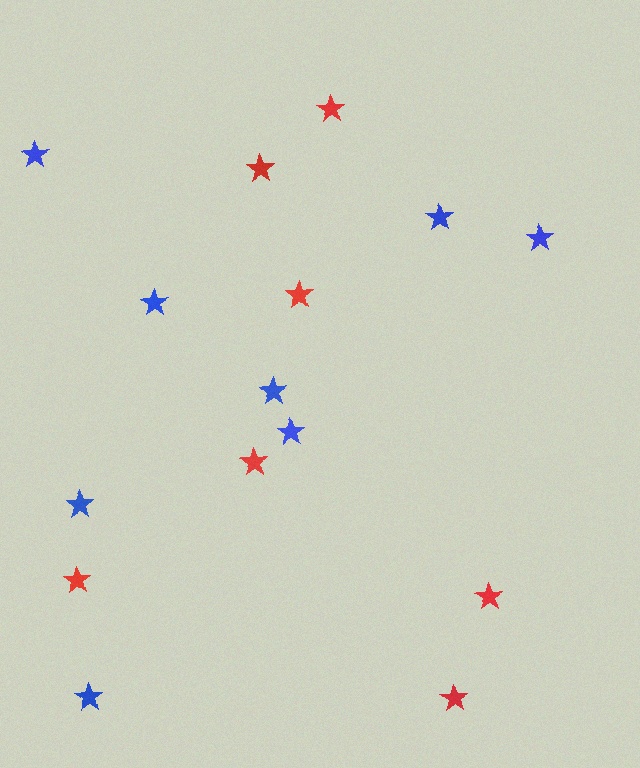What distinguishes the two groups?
There are 2 groups: one group of red stars (7) and one group of blue stars (8).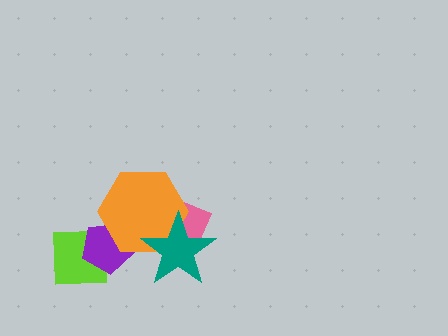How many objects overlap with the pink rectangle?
2 objects overlap with the pink rectangle.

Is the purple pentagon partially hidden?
Yes, it is partially covered by another shape.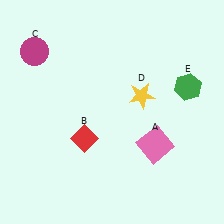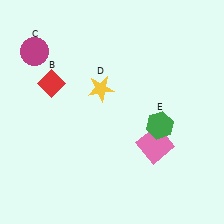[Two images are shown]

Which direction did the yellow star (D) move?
The yellow star (D) moved left.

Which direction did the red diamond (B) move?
The red diamond (B) moved up.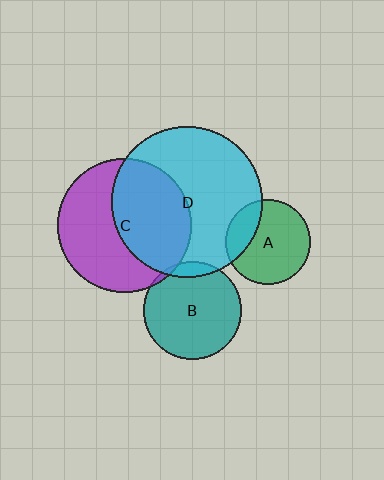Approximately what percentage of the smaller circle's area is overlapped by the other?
Approximately 10%.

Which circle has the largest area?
Circle D (cyan).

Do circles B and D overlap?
Yes.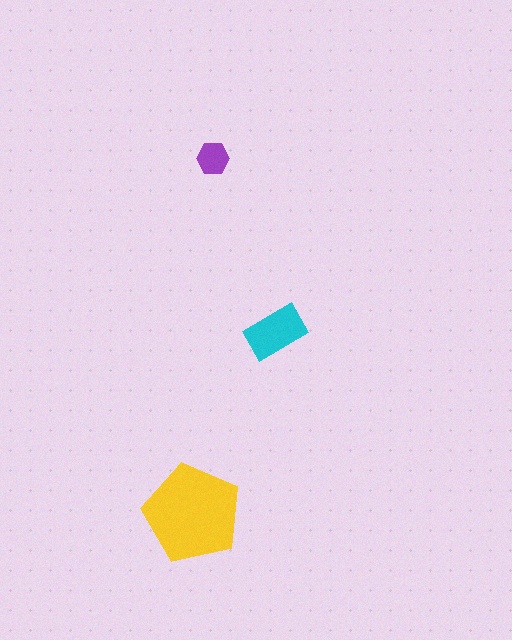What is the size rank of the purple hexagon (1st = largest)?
3rd.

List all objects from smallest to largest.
The purple hexagon, the cyan rectangle, the yellow pentagon.